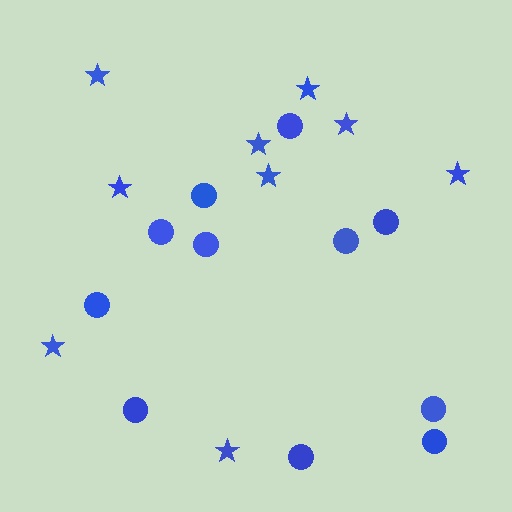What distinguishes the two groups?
There are 2 groups: one group of stars (9) and one group of circles (11).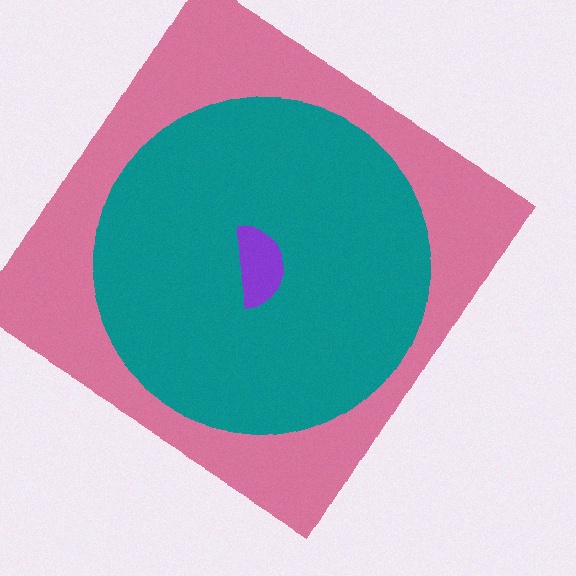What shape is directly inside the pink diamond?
The teal circle.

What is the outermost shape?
The pink diamond.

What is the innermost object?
The purple semicircle.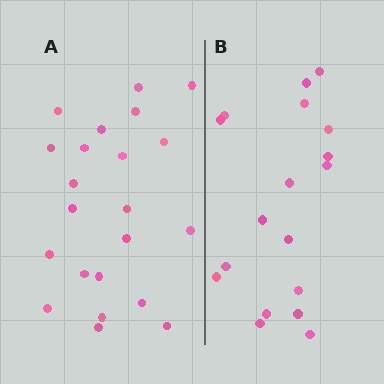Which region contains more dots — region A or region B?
Region A (the left region) has more dots.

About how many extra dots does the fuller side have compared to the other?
Region A has about 4 more dots than region B.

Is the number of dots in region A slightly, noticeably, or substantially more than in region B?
Region A has only slightly more — the two regions are fairly close. The ratio is roughly 1.2 to 1.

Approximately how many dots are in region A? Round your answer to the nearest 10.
About 20 dots. (The exact count is 22, which rounds to 20.)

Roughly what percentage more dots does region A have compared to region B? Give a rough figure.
About 20% more.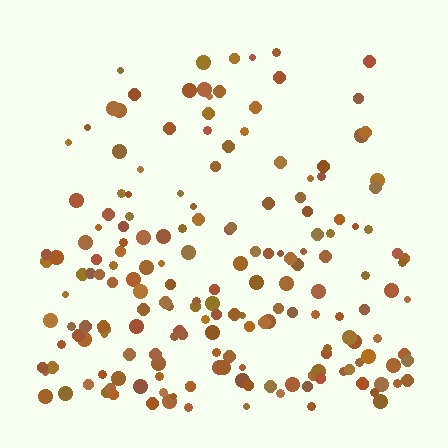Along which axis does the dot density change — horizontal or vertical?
Vertical.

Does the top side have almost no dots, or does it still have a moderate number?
Still a moderate number, just noticeably fewer than the bottom.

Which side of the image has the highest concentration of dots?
The bottom.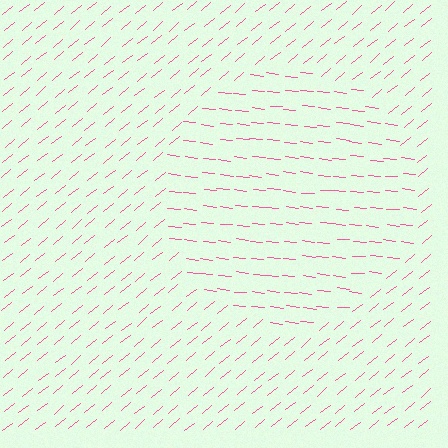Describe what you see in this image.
The image is filled with small pink line segments. A circle region in the image has lines oriented differently from the surrounding lines, creating a visible texture boundary.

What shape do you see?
I see a circle.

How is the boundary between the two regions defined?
The boundary is defined purely by a change in line orientation (approximately 45 degrees difference). All lines are the same color and thickness.